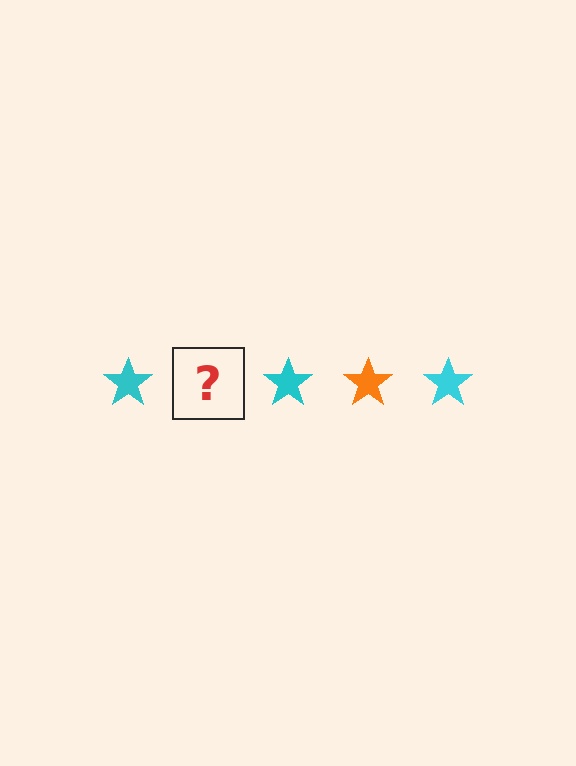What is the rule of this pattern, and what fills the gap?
The rule is that the pattern cycles through cyan, orange stars. The gap should be filled with an orange star.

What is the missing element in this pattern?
The missing element is an orange star.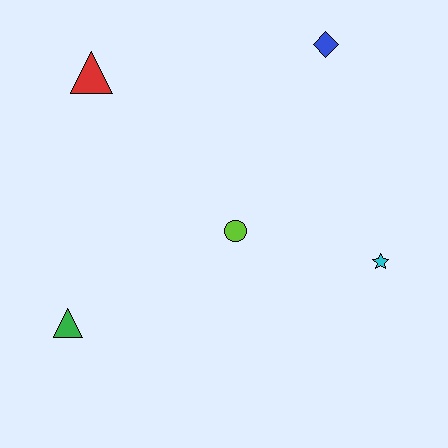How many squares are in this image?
There are no squares.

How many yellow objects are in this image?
There are no yellow objects.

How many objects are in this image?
There are 5 objects.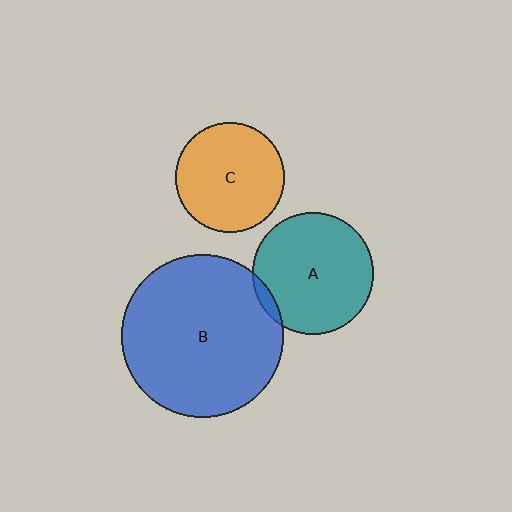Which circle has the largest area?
Circle B (blue).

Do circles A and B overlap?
Yes.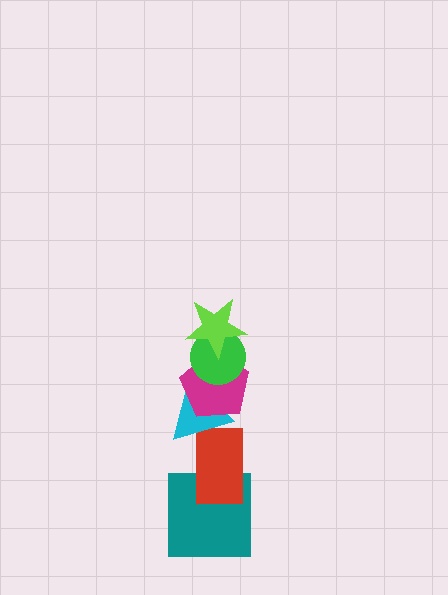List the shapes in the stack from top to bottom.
From top to bottom: the lime star, the green circle, the magenta pentagon, the cyan triangle, the red rectangle, the teal square.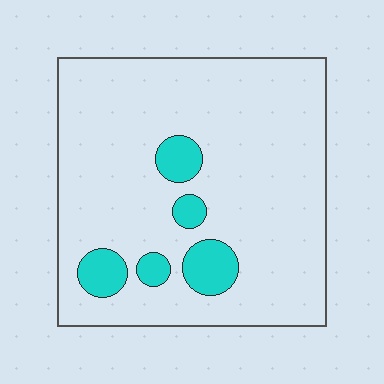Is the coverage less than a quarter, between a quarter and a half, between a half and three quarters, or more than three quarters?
Less than a quarter.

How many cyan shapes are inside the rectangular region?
5.